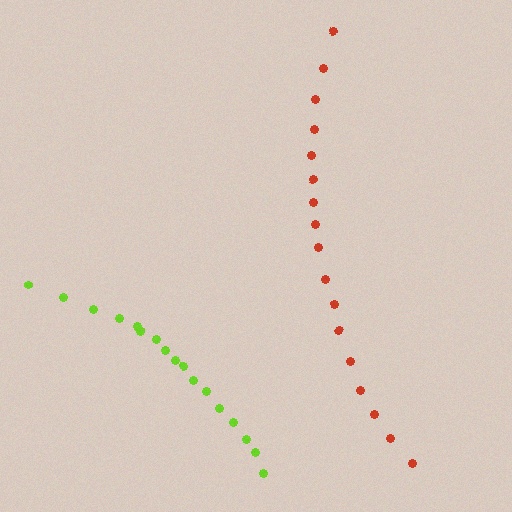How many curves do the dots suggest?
There are 2 distinct paths.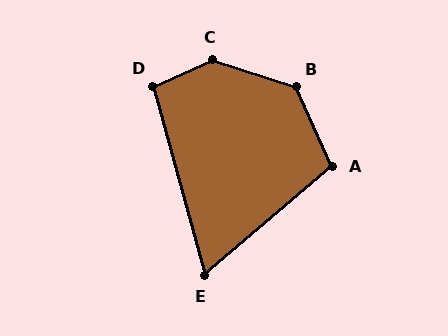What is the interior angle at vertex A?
Approximately 106 degrees (obtuse).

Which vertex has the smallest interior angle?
E, at approximately 65 degrees.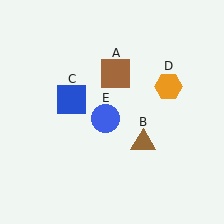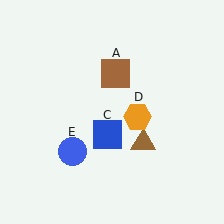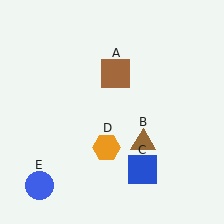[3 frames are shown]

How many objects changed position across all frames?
3 objects changed position: blue square (object C), orange hexagon (object D), blue circle (object E).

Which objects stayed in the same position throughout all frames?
Brown square (object A) and brown triangle (object B) remained stationary.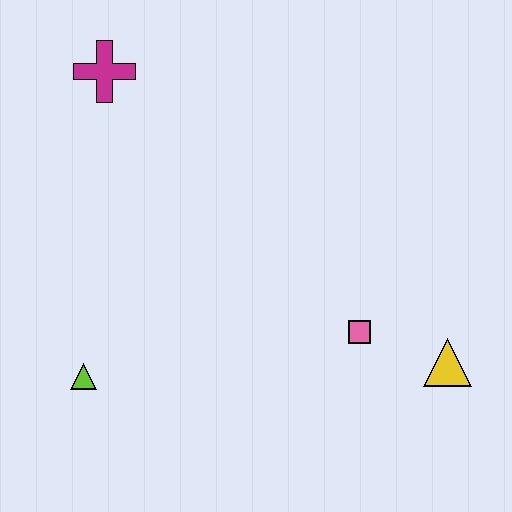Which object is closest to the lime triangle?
The pink square is closest to the lime triangle.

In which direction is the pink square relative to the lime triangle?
The pink square is to the right of the lime triangle.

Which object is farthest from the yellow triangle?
The magenta cross is farthest from the yellow triangle.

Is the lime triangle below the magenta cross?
Yes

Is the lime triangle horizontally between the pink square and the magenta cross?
No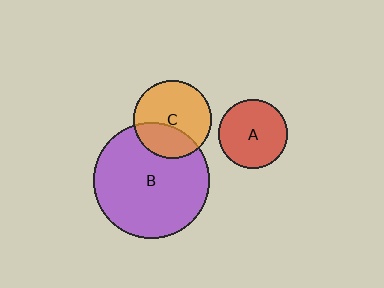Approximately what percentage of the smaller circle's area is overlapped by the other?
Approximately 35%.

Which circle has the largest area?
Circle B (purple).